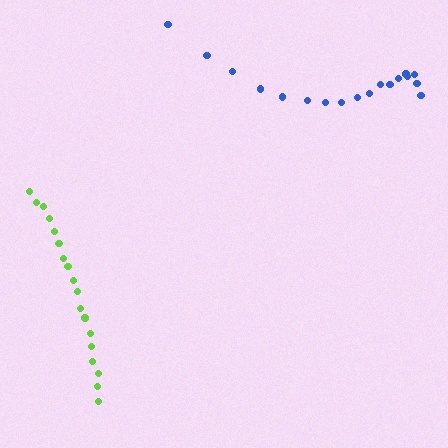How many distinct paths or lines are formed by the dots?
There are 2 distinct paths.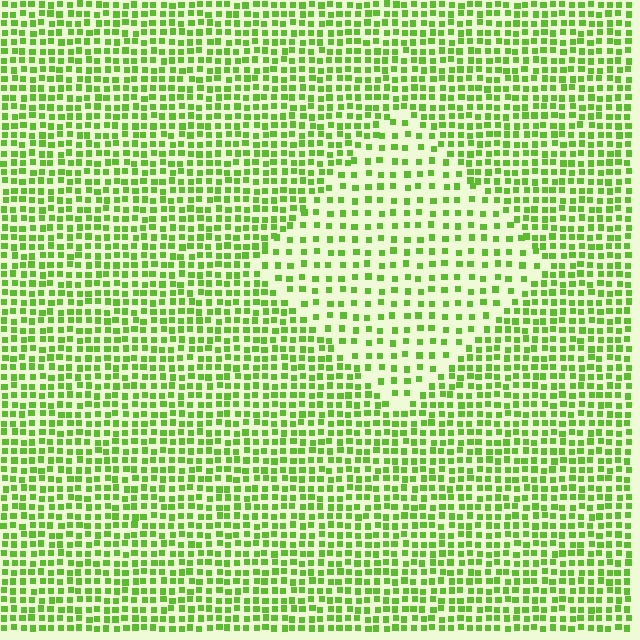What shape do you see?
I see a diamond.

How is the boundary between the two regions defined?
The boundary is defined by a change in element density (approximately 1.9x ratio). All elements are the same color, size, and shape.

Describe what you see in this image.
The image contains small lime elements arranged at two different densities. A diamond-shaped region is visible where the elements are less densely packed than the surrounding area.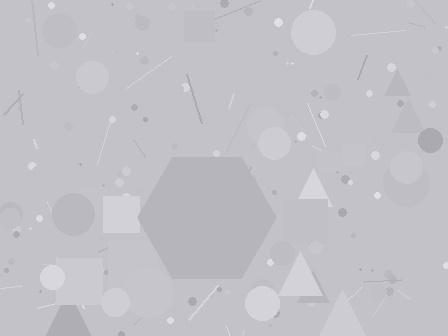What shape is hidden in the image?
A hexagon is hidden in the image.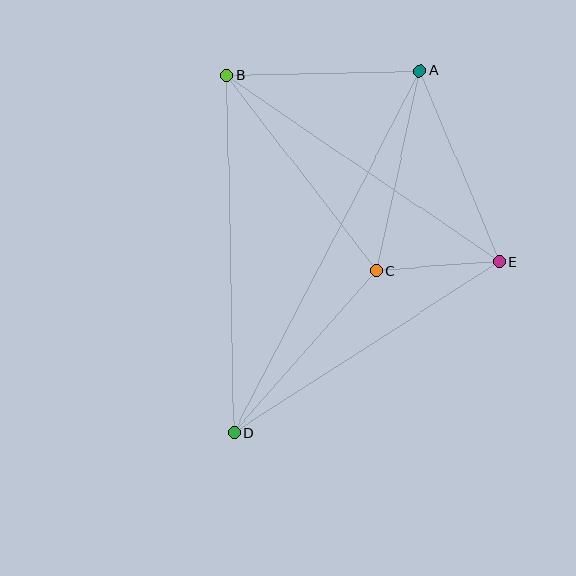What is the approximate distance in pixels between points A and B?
The distance between A and B is approximately 193 pixels.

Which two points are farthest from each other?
Points A and D are farthest from each other.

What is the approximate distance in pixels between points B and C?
The distance between B and C is approximately 246 pixels.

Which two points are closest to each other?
Points C and E are closest to each other.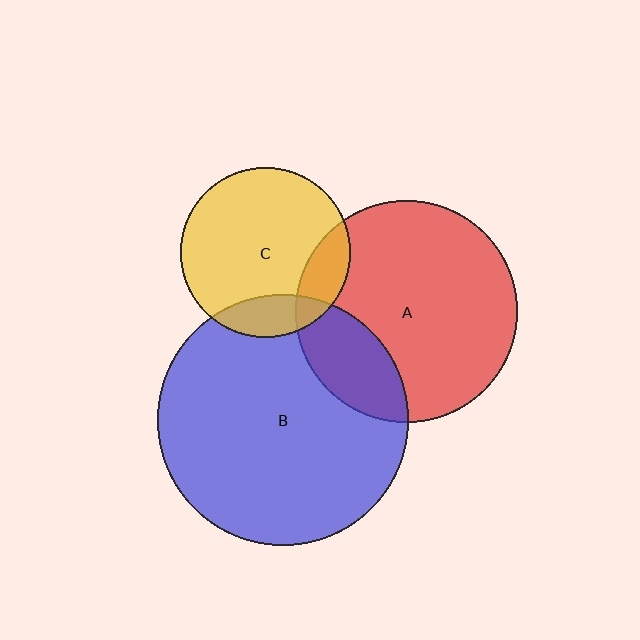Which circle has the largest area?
Circle B (blue).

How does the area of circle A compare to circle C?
Approximately 1.7 times.